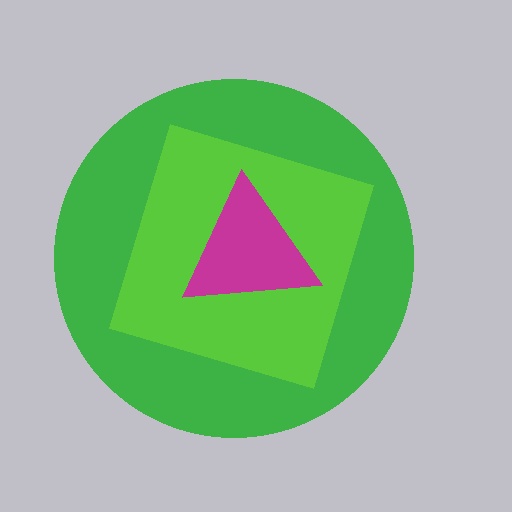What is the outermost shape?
The green circle.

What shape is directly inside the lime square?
The magenta triangle.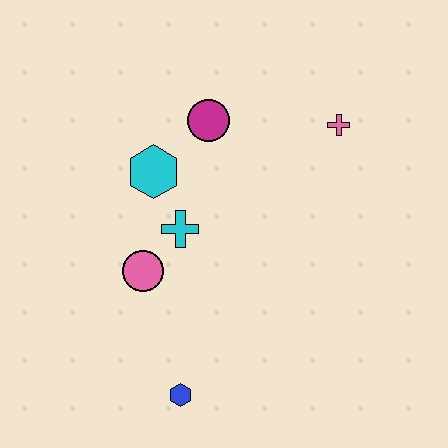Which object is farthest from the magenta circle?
The blue hexagon is farthest from the magenta circle.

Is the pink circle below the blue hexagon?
No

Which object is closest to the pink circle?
The cyan cross is closest to the pink circle.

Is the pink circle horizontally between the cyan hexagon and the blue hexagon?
No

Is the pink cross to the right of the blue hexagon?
Yes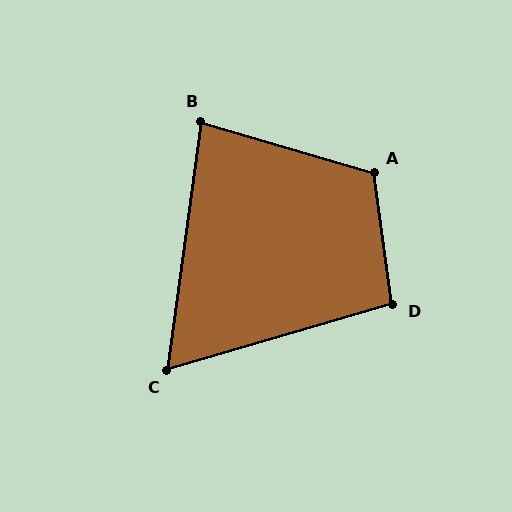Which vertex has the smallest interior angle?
C, at approximately 66 degrees.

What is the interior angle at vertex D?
Approximately 98 degrees (obtuse).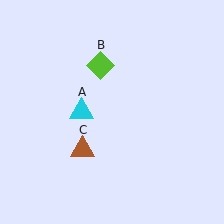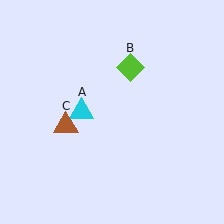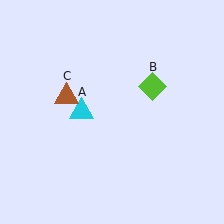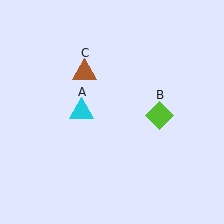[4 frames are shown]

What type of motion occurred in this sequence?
The lime diamond (object B), brown triangle (object C) rotated clockwise around the center of the scene.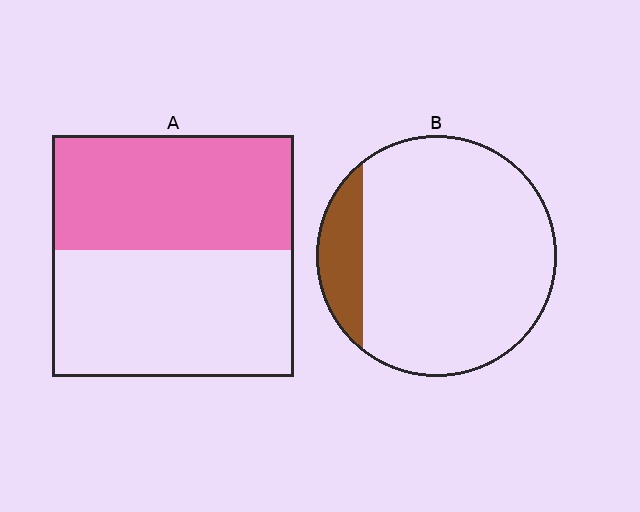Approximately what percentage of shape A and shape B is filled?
A is approximately 50% and B is approximately 15%.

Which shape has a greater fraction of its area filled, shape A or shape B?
Shape A.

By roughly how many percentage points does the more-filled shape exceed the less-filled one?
By roughly 35 percentage points (A over B).